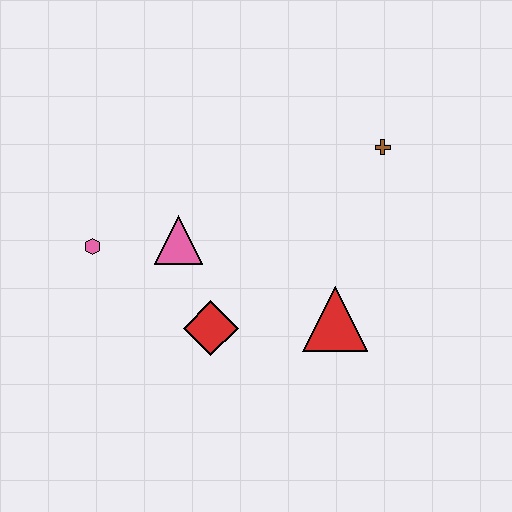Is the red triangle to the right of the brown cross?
No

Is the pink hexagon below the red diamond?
No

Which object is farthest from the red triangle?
The pink hexagon is farthest from the red triangle.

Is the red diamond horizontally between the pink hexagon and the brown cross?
Yes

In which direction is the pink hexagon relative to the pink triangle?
The pink hexagon is to the left of the pink triangle.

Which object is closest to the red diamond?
The pink triangle is closest to the red diamond.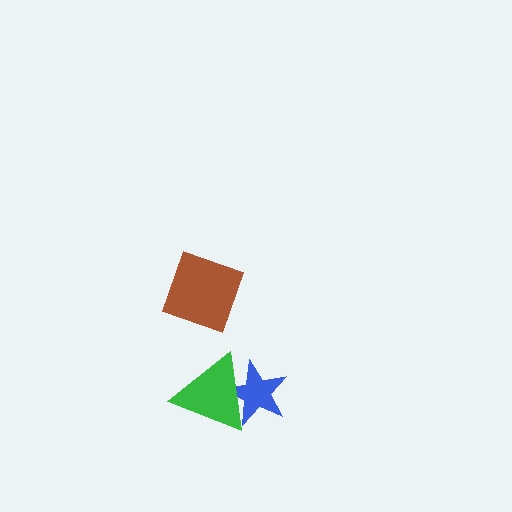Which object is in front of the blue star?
The green triangle is in front of the blue star.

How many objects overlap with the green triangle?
1 object overlaps with the green triangle.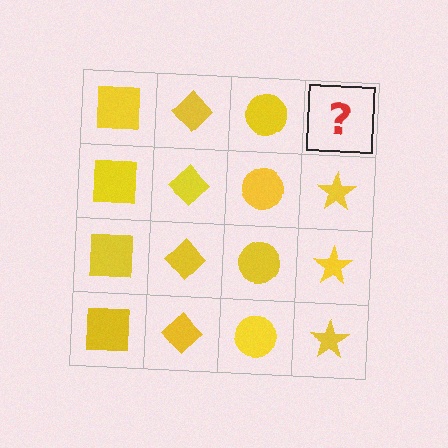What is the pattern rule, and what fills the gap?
The rule is that each column has a consistent shape. The gap should be filled with a yellow star.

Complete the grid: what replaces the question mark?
The question mark should be replaced with a yellow star.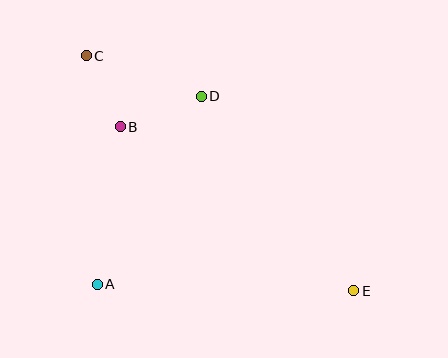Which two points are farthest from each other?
Points C and E are farthest from each other.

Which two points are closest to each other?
Points B and C are closest to each other.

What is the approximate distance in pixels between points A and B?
The distance between A and B is approximately 159 pixels.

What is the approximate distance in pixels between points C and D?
The distance between C and D is approximately 122 pixels.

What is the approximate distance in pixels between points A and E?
The distance between A and E is approximately 257 pixels.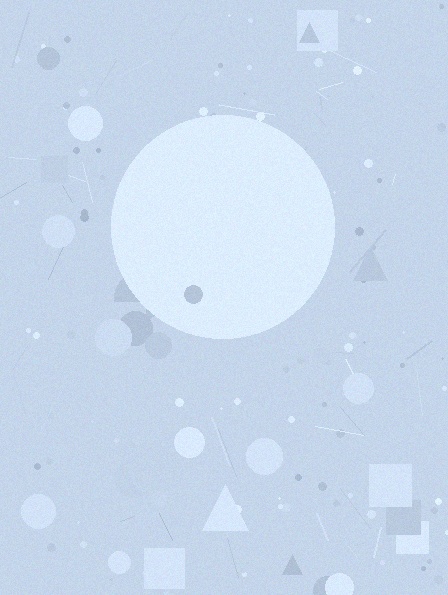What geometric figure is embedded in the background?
A circle is embedded in the background.